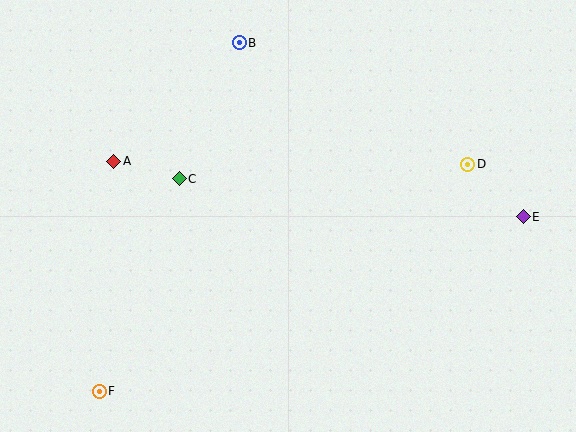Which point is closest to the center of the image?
Point C at (179, 179) is closest to the center.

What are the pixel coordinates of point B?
Point B is at (239, 43).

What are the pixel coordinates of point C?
Point C is at (179, 179).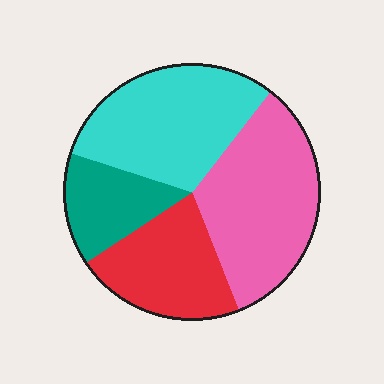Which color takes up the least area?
Teal, at roughly 15%.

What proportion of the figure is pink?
Pink covers around 35% of the figure.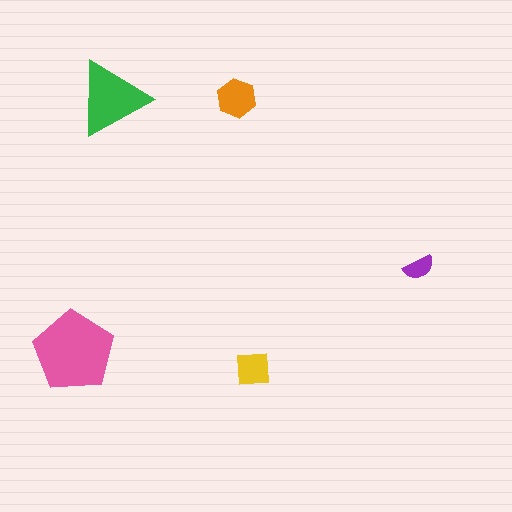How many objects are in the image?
There are 5 objects in the image.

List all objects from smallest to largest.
The purple semicircle, the yellow square, the orange hexagon, the green triangle, the pink pentagon.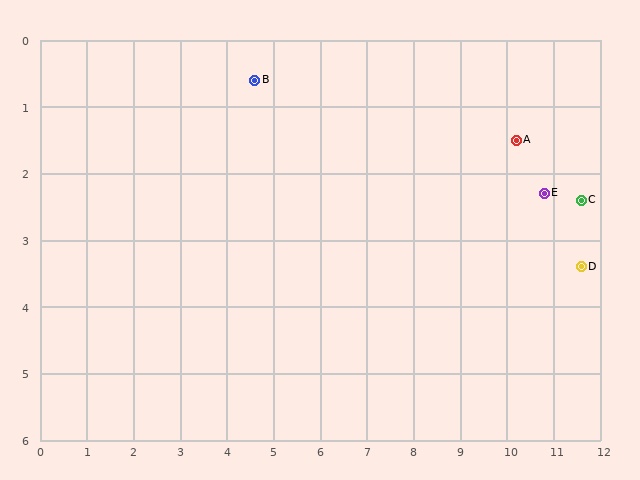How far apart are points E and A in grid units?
Points E and A are about 1.0 grid units apart.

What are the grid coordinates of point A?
Point A is at approximately (10.2, 1.5).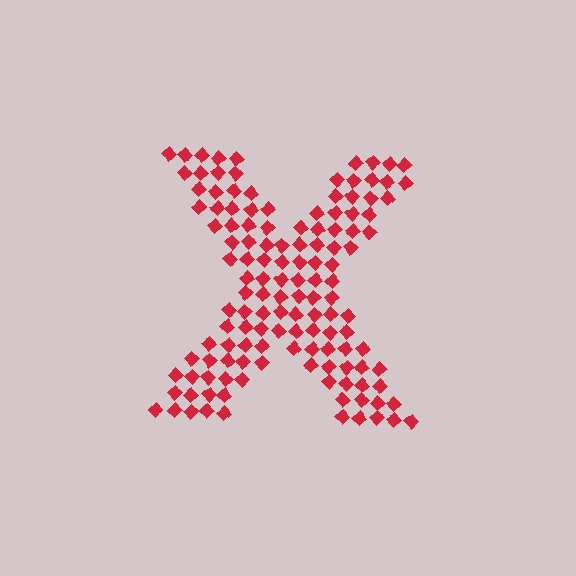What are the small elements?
The small elements are diamonds.